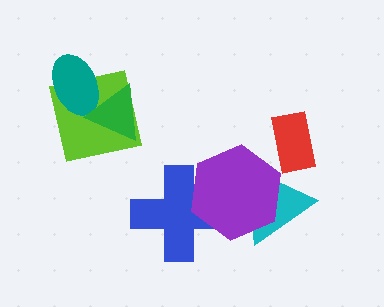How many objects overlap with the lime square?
2 objects overlap with the lime square.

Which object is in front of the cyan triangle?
The purple hexagon is in front of the cyan triangle.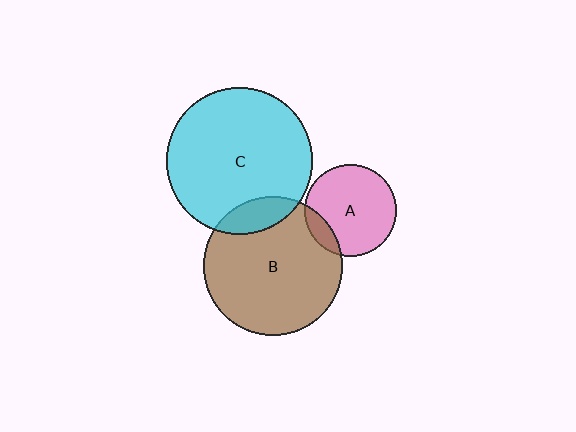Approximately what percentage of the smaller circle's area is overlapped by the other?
Approximately 15%.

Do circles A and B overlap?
Yes.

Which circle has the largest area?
Circle C (cyan).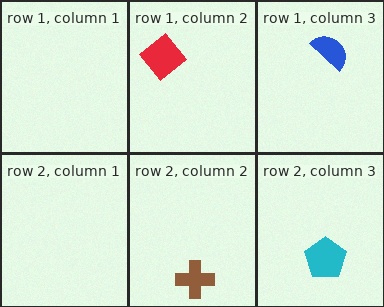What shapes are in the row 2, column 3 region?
The cyan pentagon.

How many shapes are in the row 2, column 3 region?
1.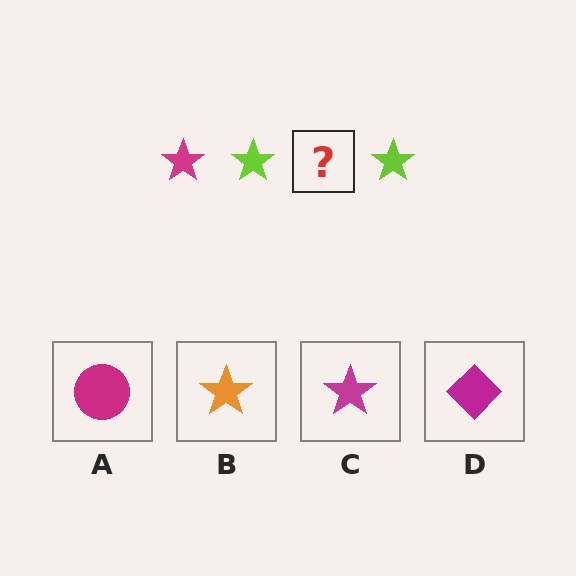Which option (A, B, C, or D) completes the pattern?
C.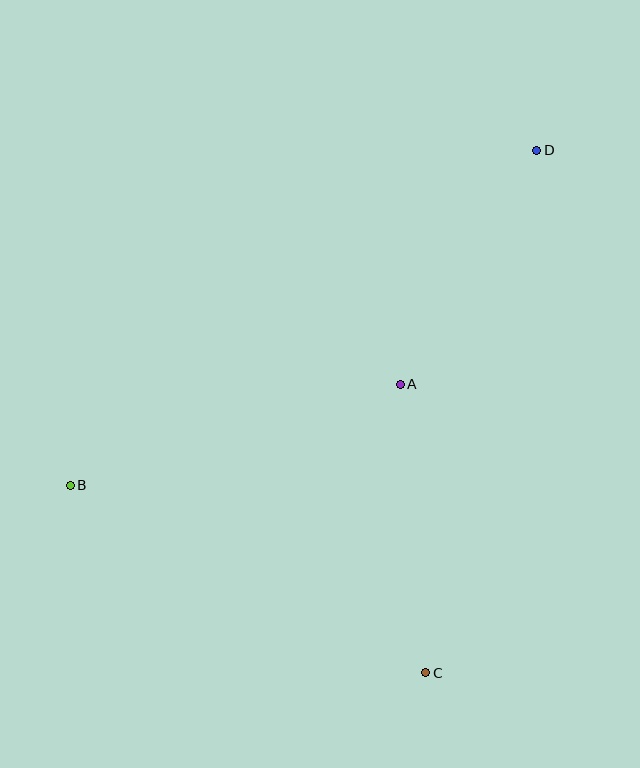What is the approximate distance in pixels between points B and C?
The distance between B and C is approximately 402 pixels.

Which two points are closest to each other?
Points A and D are closest to each other.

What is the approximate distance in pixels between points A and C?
The distance between A and C is approximately 290 pixels.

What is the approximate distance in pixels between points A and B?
The distance between A and B is approximately 345 pixels.